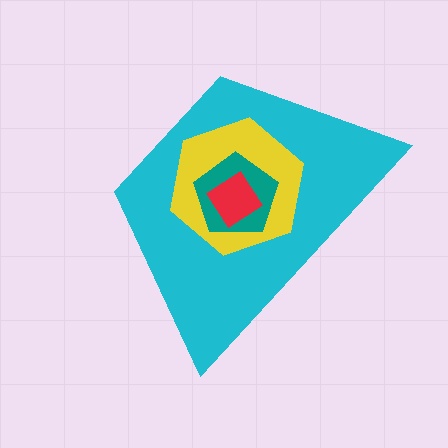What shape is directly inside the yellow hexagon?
The teal pentagon.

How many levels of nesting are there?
4.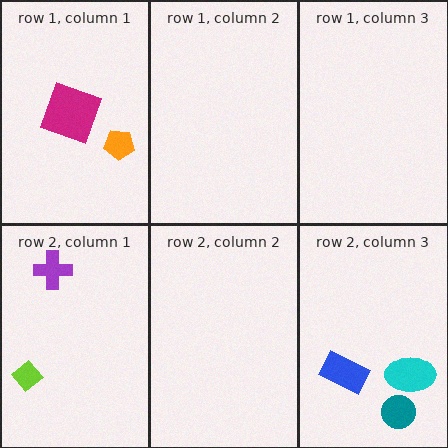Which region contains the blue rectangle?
The row 2, column 3 region.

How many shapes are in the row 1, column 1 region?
2.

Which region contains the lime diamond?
The row 2, column 1 region.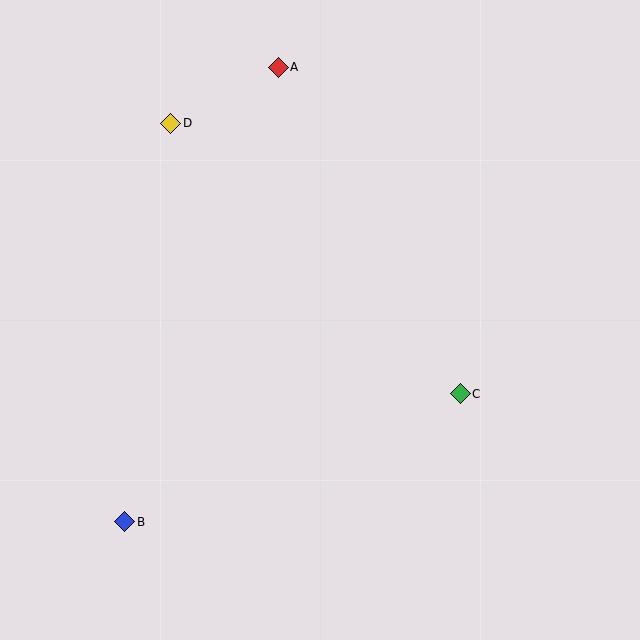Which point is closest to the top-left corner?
Point D is closest to the top-left corner.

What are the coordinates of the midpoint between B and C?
The midpoint between B and C is at (293, 458).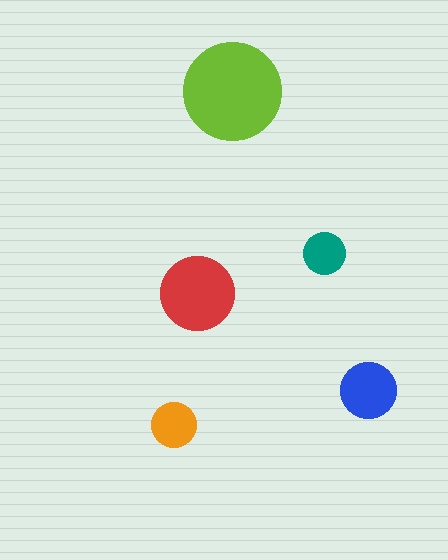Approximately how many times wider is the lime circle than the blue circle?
About 2 times wider.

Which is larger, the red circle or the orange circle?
The red one.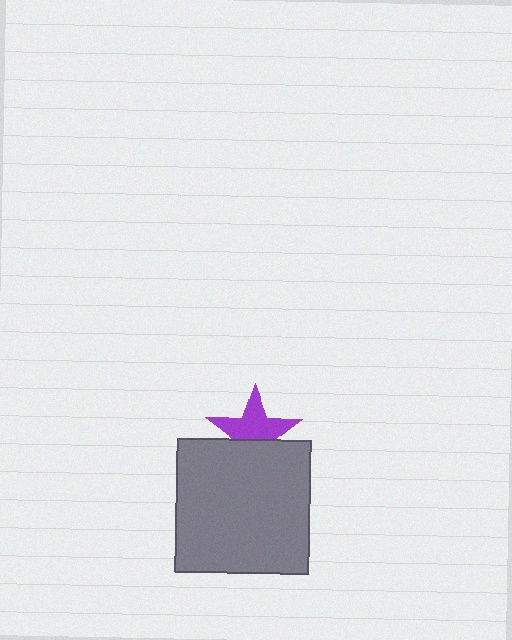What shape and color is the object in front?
The object in front is a gray square.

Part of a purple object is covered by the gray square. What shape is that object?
It is a star.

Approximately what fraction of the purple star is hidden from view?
Roughly 37% of the purple star is hidden behind the gray square.